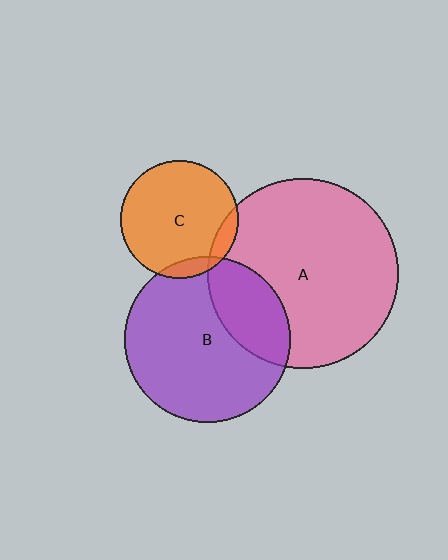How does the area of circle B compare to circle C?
Approximately 2.0 times.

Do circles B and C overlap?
Yes.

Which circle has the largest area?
Circle A (pink).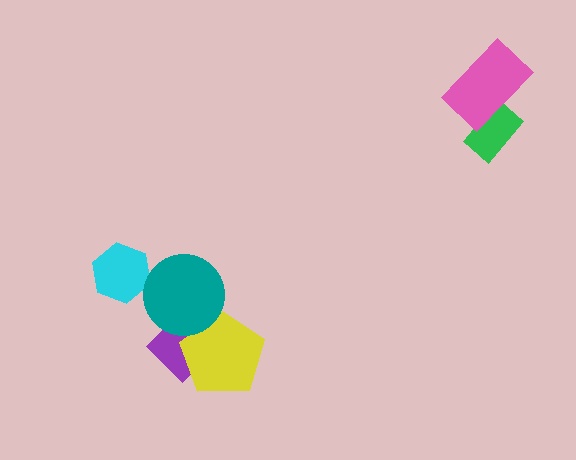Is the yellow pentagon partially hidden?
Yes, it is partially covered by another shape.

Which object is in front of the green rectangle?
The pink rectangle is in front of the green rectangle.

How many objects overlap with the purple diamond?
2 objects overlap with the purple diamond.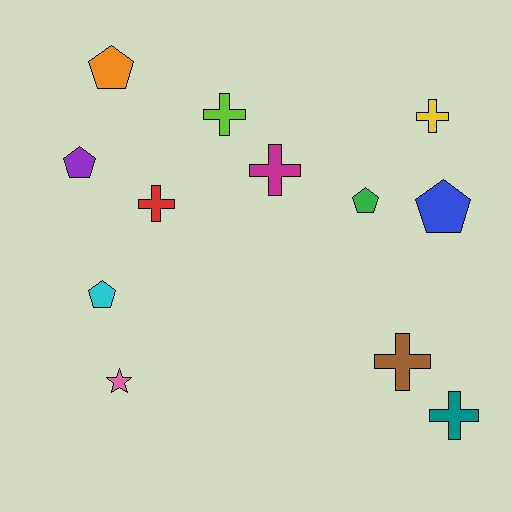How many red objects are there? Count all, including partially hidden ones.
There is 1 red object.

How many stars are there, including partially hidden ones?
There is 1 star.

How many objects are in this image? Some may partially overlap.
There are 12 objects.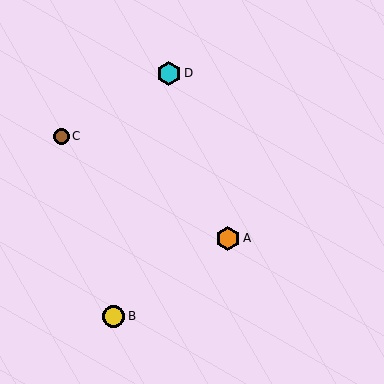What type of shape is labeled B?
Shape B is a yellow circle.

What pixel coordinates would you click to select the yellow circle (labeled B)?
Click at (114, 316) to select the yellow circle B.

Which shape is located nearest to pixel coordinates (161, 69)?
The cyan hexagon (labeled D) at (169, 73) is nearest to that location.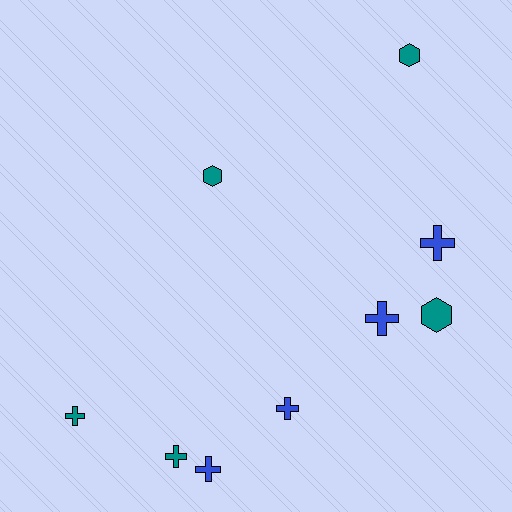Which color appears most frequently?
Teal, with 5 objects.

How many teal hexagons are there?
There are 3 teal hexagons.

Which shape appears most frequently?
Cross, with 6 objects.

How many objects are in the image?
There are 9 objects.